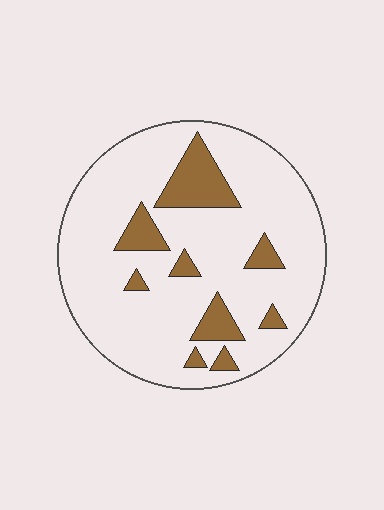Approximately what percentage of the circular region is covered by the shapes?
Approximately 15%.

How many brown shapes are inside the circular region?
9.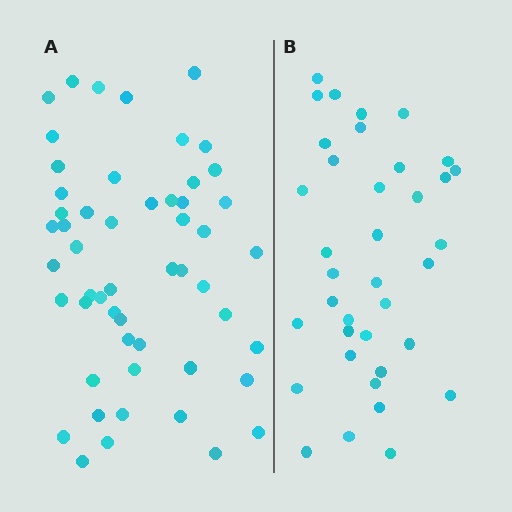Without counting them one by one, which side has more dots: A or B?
Region A (the left region) has more dots.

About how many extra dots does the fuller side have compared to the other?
Region A has approximately 15 more dots than region B.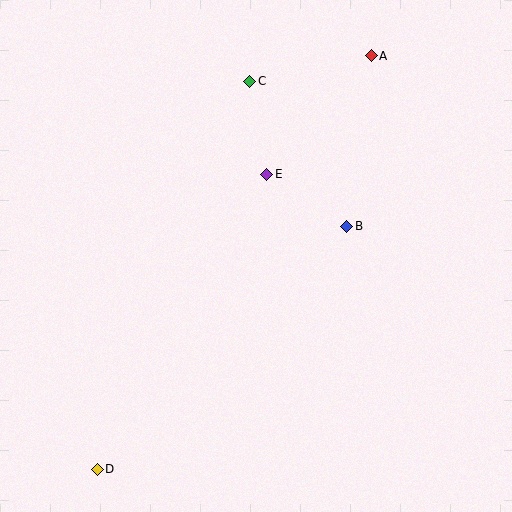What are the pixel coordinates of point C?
Point C is at (250, 81).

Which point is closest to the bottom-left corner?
Point D is closest to the bottom-left corner.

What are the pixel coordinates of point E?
Point E is at (267, 174).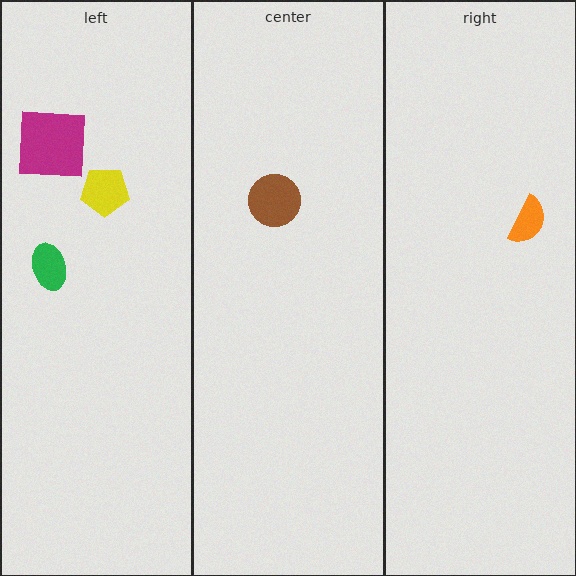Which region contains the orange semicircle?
The right region.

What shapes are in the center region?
The brown circle.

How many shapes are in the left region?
3.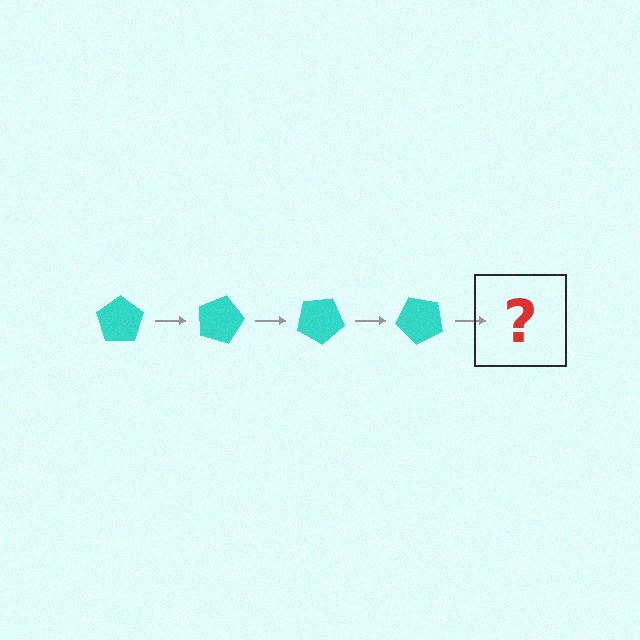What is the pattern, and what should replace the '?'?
The pattern is that the pentagon rotates 15 degrees each step. The '?' should be a cyan pentagon rotated 60 degrees.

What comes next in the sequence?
The next element should be a cyan pentagon rotated 60 degrees.